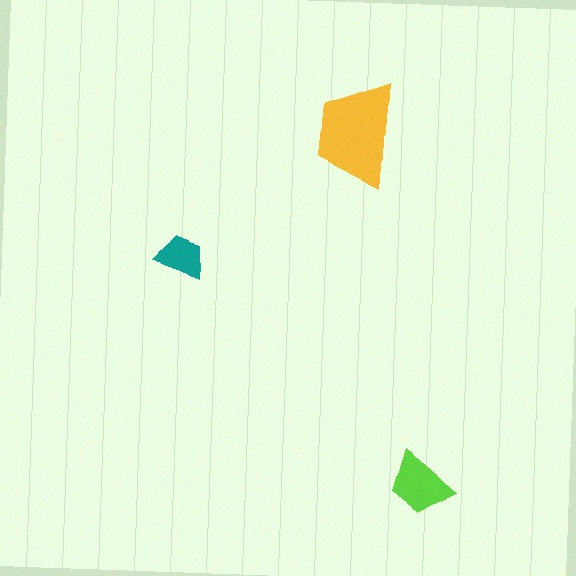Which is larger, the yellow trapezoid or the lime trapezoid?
The yellow one.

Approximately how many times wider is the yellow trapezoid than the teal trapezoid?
About 2 times wider.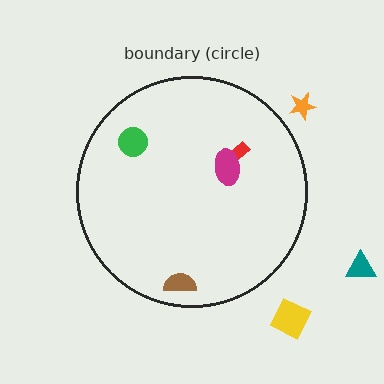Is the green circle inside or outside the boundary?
Inside.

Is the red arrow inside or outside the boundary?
Inside.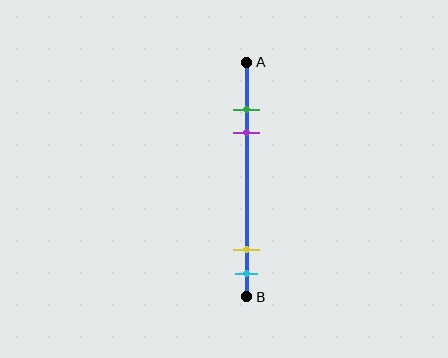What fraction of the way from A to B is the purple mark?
The purple mark is approximately 30% (0.3) of the way from A to B.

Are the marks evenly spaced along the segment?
No, the marks are not evenly spaced.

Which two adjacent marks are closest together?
The green and purple marks are the closest adjacent pair.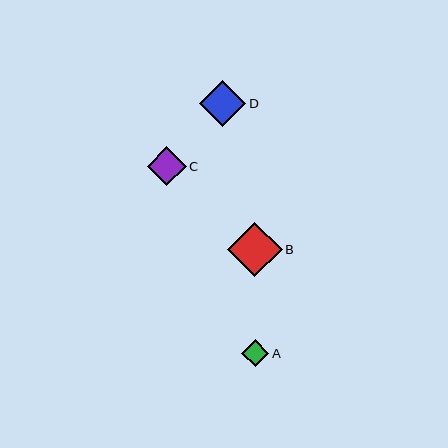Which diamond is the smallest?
Diamond A is the smallest with a size of approximately 27 pixels.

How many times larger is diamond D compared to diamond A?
Diamond D is approximately 1.7 times the size of diamond A.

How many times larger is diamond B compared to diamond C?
Diamond B is approximately 1.4 times the size of diamond C.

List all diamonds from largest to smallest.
From largest to smallest: B, D, C, A.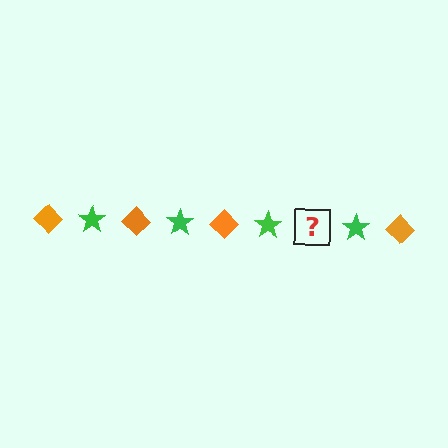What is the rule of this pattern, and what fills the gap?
The rule is that the pattern alternates between orange diamond and green star. The gap should be filled with an orange diamond.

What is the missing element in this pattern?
The missing element is an orange diamond.